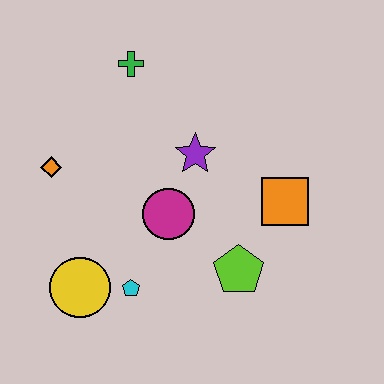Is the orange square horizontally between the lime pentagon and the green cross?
No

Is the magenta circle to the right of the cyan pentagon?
Yes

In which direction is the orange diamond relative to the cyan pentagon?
The orange diamond is above the cyan pentagon.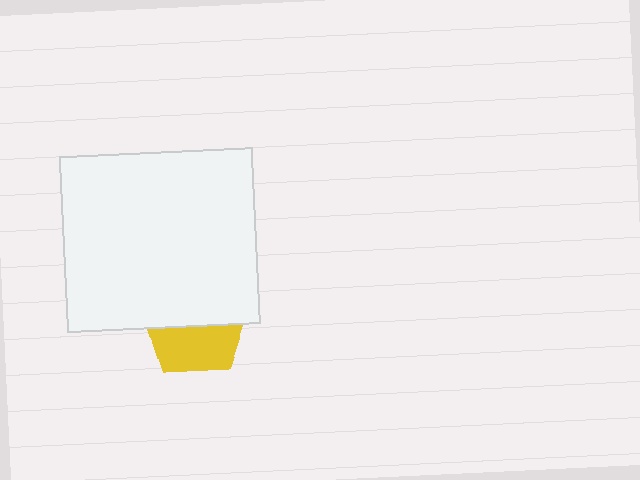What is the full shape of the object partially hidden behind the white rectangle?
The partially hidden object is a yellow pentagon.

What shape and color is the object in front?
The object in front is a white rectangle.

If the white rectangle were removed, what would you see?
You would see the complete yellow pentagon.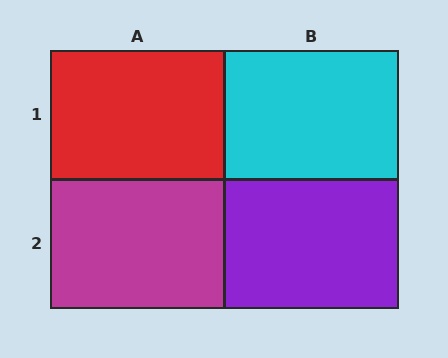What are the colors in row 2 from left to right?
Magenta, purple.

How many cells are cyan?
1 cell is cyan.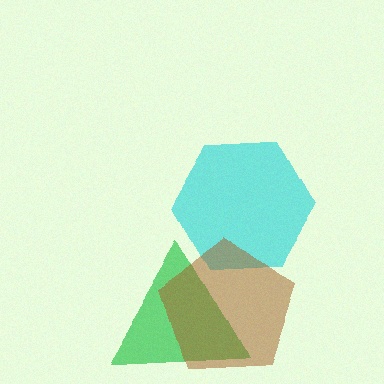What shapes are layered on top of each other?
The layered shapes are: a cyan hexagon, a green triangle, a brown pentagon.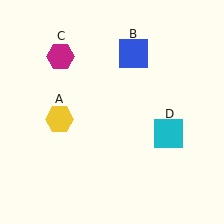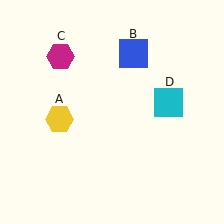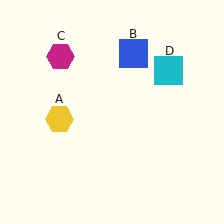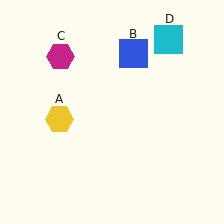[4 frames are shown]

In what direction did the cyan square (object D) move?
The cyan square (object D) moved up.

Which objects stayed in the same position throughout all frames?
Yellow hexagon (object A) and blue square (object B) and magenta hexagon (object C) remained stationary.